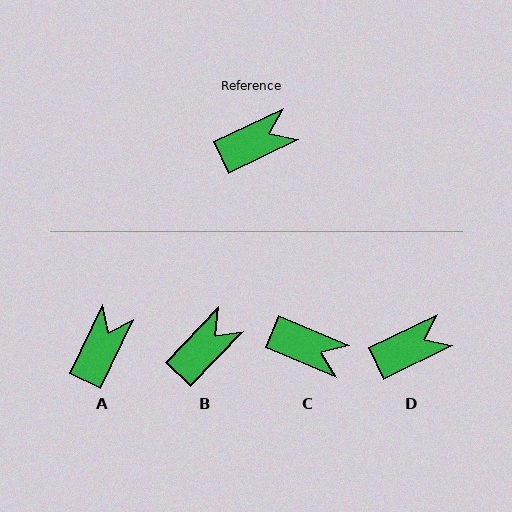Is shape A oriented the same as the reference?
No, it is off by about 38 degrees.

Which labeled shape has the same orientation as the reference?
D.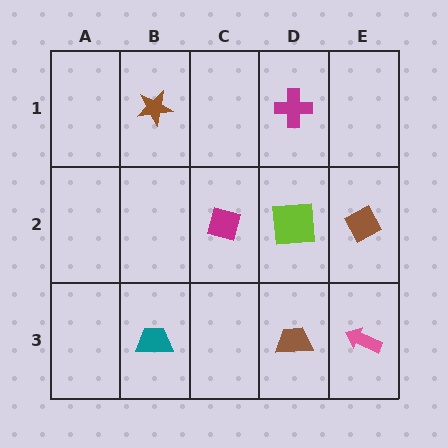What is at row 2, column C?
A magenta square.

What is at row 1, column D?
A magenta cross.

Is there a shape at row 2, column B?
No, that cell is empty.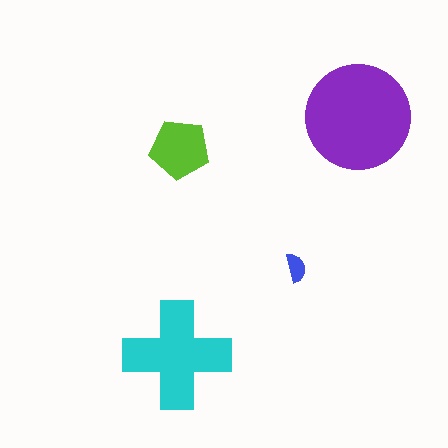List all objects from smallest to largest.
The blue semicircle, the lime pentagon, the cyan cross, the purple circle.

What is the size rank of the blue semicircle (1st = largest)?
4th.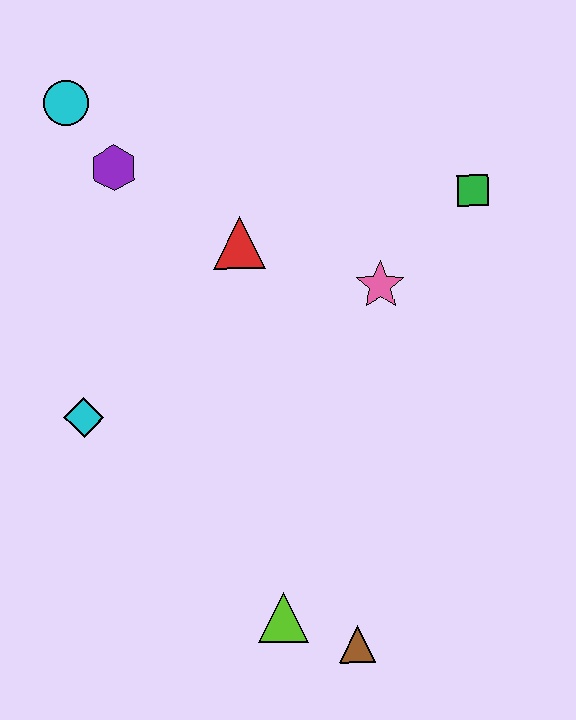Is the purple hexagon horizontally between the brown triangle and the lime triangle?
No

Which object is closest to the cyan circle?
The purple hexagon is closest to the cyan circle.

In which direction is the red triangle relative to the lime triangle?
The red triangle is above the lime triangle.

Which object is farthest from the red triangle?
The brown triangle is farthest from the red triangle.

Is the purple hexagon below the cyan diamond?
No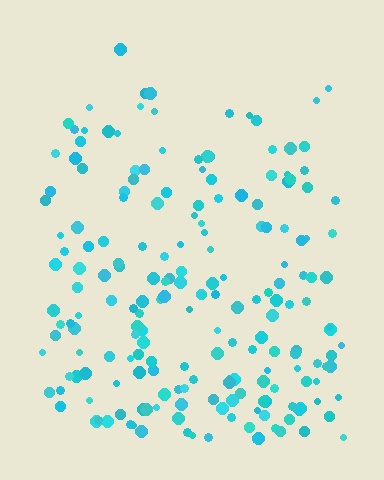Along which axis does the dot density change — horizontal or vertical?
Vertical.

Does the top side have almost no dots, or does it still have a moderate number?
Still a moderate number, just noticeably fewer than the bottom.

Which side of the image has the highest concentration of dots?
The bottom.